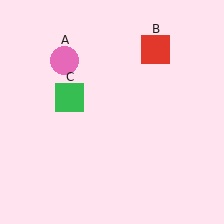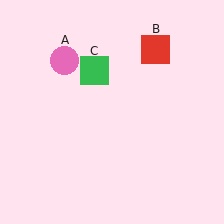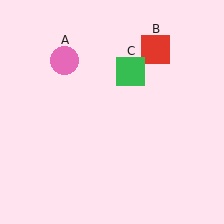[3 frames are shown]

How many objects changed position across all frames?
1 object changed position: green square (object C).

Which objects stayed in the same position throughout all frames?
Pink circle (object A) and red square (object B) remained stationary.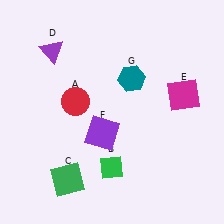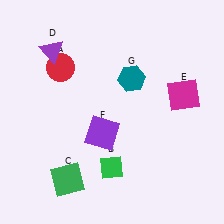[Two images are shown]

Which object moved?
The red circle (A) moved up.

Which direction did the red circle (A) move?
The red circle (A) moved up.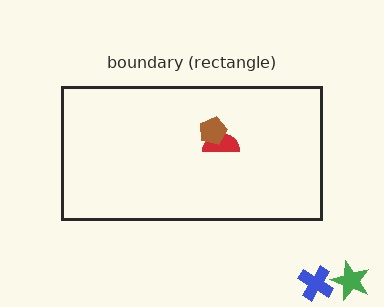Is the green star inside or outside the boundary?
Outside.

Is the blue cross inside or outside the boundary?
Outside.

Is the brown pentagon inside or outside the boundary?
Inside.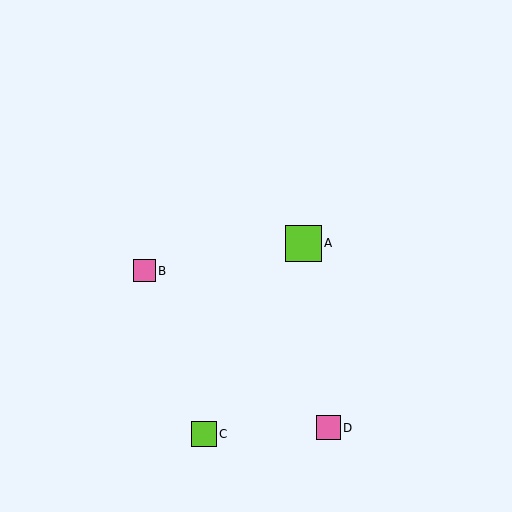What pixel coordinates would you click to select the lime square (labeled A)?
Click at (303, 243) to select the lime square A.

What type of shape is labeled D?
Shape D is a pink square.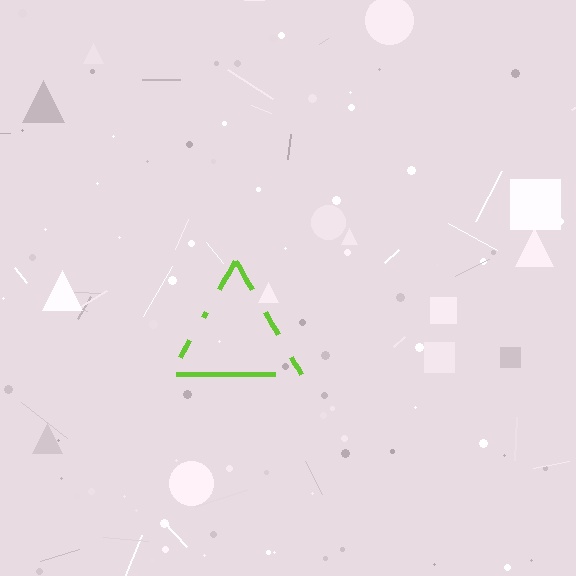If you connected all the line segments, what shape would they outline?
They would outline a triangle.